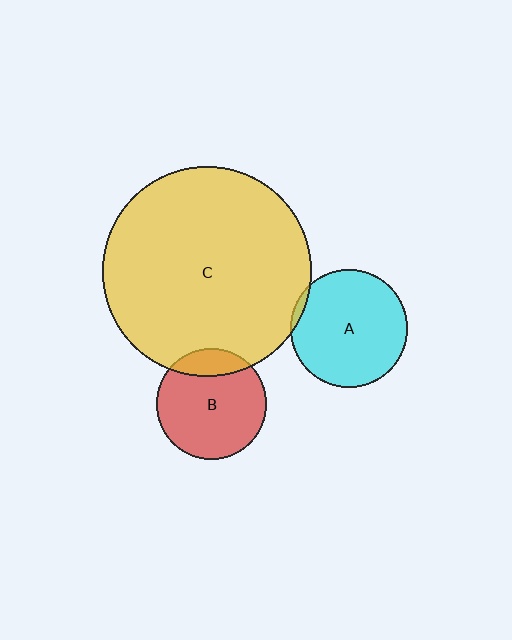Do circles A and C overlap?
Yes.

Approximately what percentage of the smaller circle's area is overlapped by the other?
Approximately 5%.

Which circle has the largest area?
Circle C (yellow).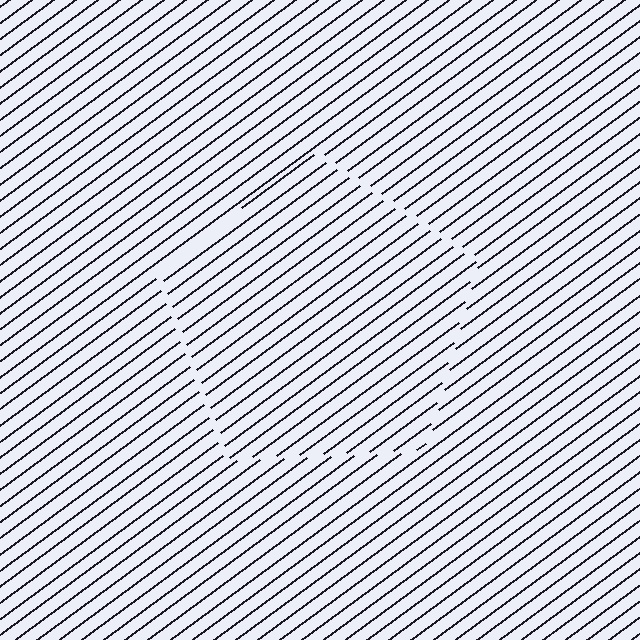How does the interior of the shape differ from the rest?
The interior of the shape contains the same grating, shifted by half a period — the contour is defined by the phase discontinuity where line-ends from the inner and outer gratings abut.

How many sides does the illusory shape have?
5 sides — the line-ends trace a pentagon.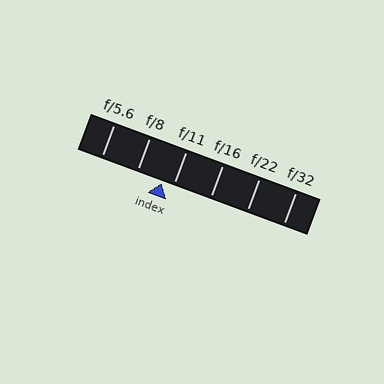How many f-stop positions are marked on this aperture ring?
There are 6 f-stop positions marked.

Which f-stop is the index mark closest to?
The index mark is closest to f/11.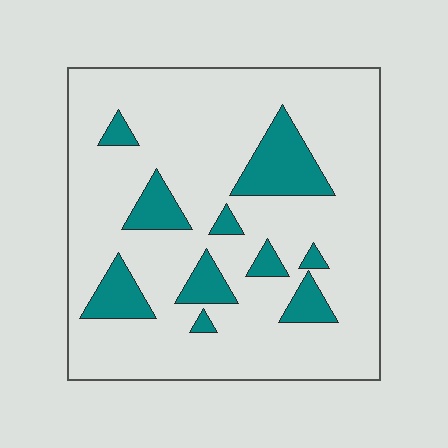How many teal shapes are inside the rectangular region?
10.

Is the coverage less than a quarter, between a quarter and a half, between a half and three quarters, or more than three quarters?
Less than a quarter.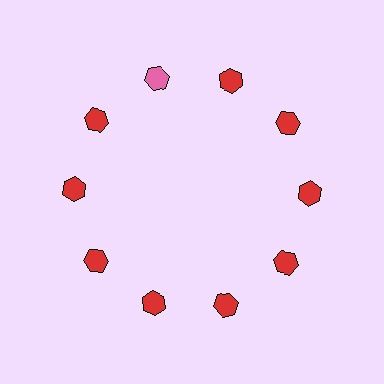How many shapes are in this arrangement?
There are 10 shapes arranged in a ring pattern.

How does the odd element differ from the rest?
It has a different color: pink instead of red.